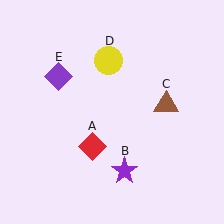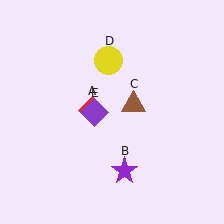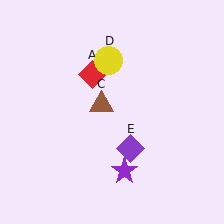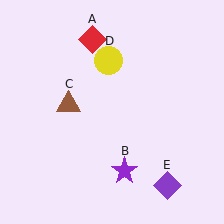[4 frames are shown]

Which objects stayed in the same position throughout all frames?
Purple star (object B) and yellow circle (object D) remained stationary.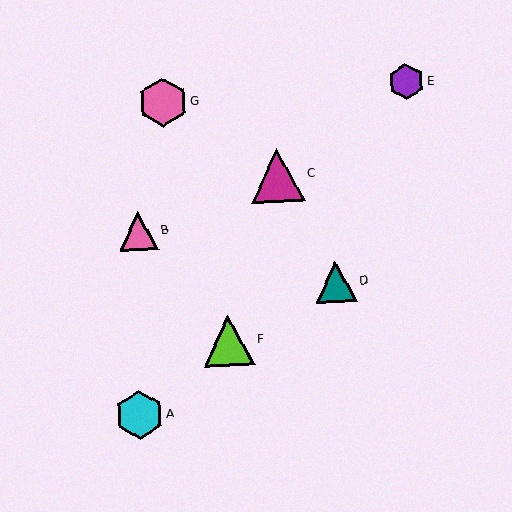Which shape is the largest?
The magenta triangle (labeled C) is the largest.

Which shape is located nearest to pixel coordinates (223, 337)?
The lime triangle (labeled F) at (228, 340) is nearest to that location.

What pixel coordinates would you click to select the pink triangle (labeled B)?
Click at (138, 231) to select the pink triangle B.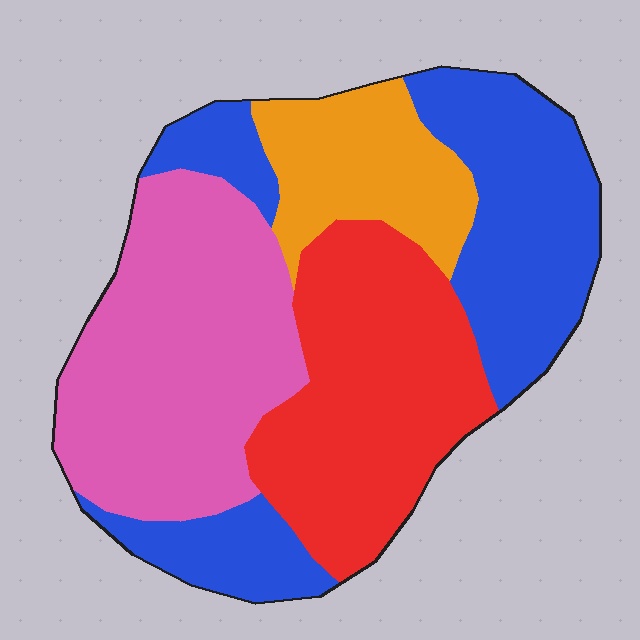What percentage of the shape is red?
Red covers roughly 25% of the shape.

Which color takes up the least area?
Orange, at roughly 15%.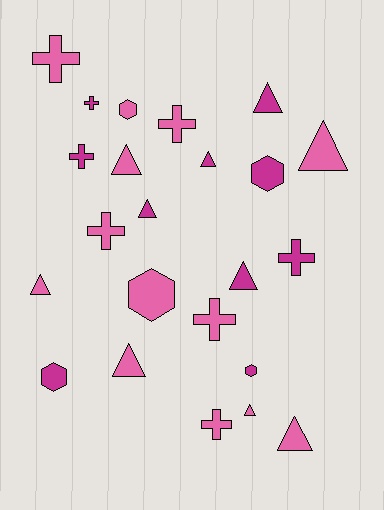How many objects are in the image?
There are 23 objects.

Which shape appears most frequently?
Triangle, with 10 objects.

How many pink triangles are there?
There are 6 pink triangles.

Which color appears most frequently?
Pink, with 13 objects.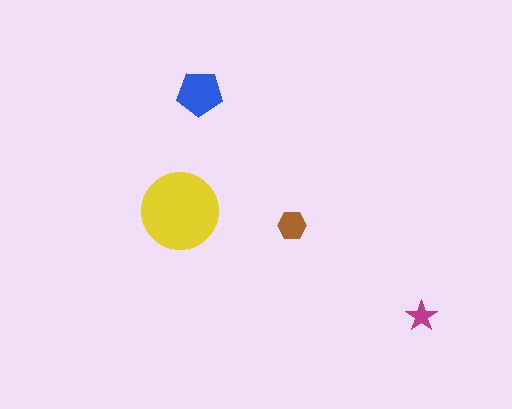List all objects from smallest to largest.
The magenta star, the brown hexagon, the blue pentagon, the yellow circle.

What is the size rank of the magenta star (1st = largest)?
4th.